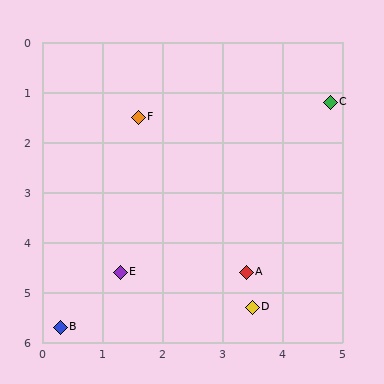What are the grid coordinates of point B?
Point B is at approximately (0.3, 5.7).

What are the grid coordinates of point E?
Point E is at approximately (1.3, 4.6).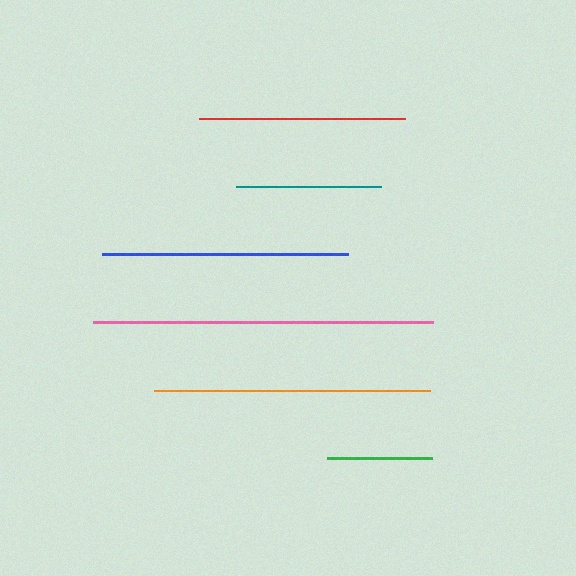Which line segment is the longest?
The pink line is the longest at approximately 341 pixels.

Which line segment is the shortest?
The green line is the shortest at approximately 105 pixels.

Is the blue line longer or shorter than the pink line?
The pink line is longer than the blue line.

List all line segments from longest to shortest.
From longest to shortest: pink, orange, blue, red, teal, green.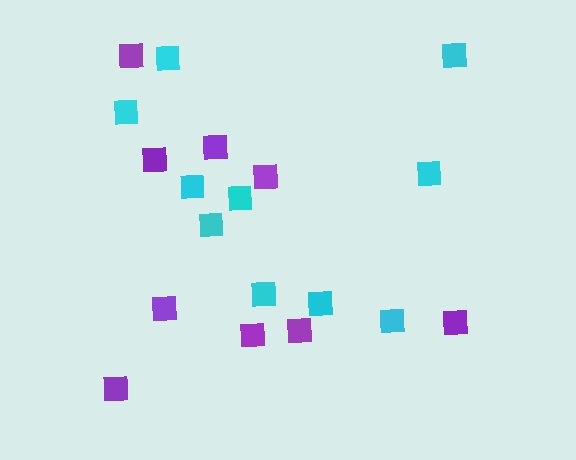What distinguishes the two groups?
There are 2 groups: one group of purple squares (9) and one group of cyan squares (10).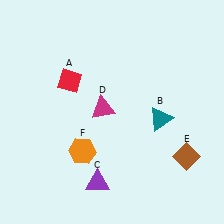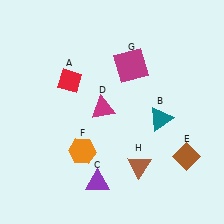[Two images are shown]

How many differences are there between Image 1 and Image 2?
There are 2 differences between the two images.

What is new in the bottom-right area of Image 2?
A brown triangle (H) was added in the bottom-right area of Image 2.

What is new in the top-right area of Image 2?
A magenta square (G) was added in the top-right area of Image 2.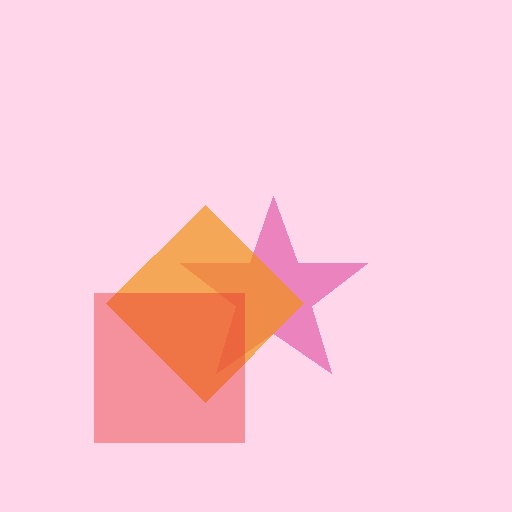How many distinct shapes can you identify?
There are 3 distinct shapes: a pink star, an orange diamond, a red square.